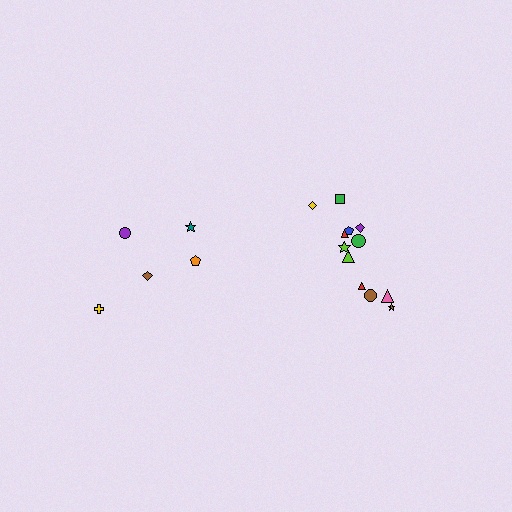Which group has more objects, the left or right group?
The right group.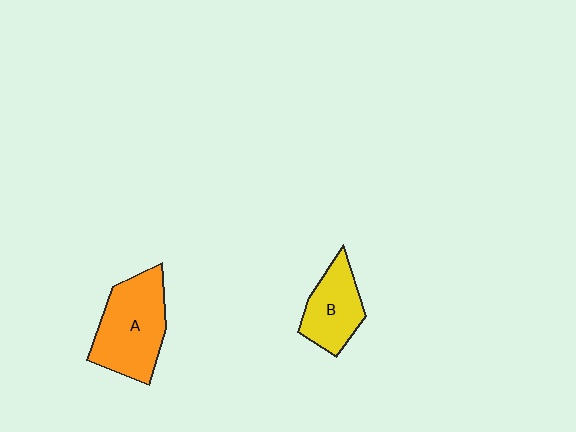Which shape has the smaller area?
Shape B (yellow).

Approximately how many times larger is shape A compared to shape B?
Approximately 1.5 times.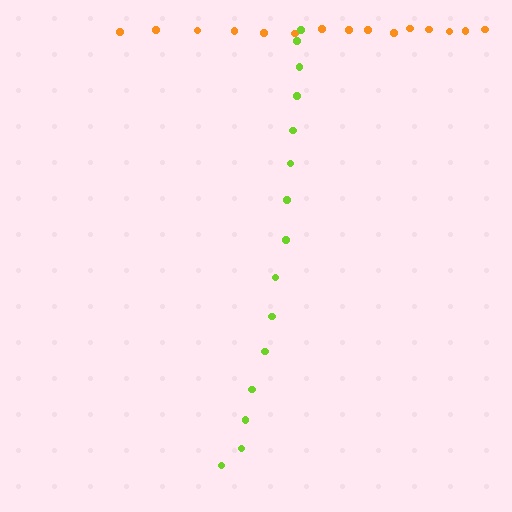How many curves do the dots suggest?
There are 2 distinct paths.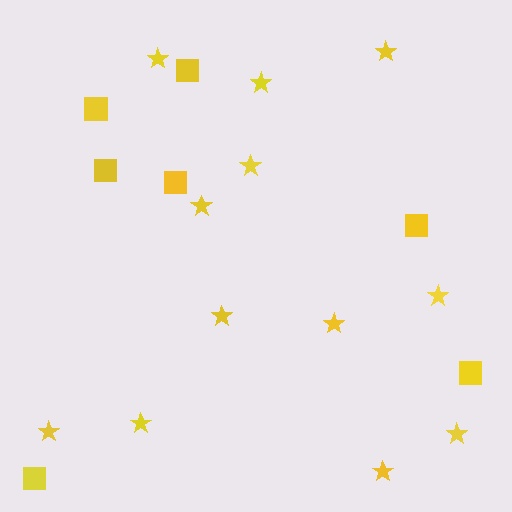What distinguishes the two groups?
There are 2 groups: one group of squares (7) and one group of stars (12).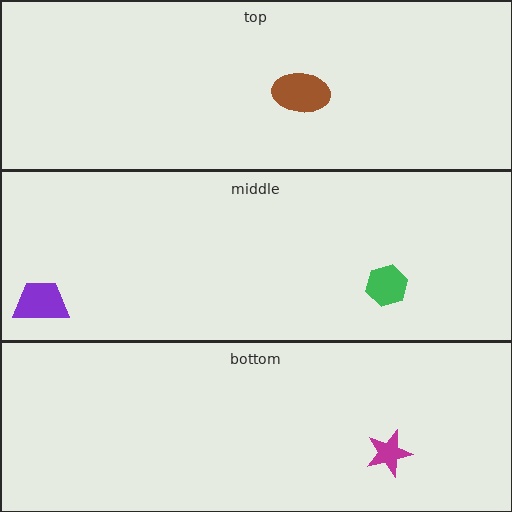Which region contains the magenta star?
The bottom region.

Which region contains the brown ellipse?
The top region.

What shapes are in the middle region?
The purple trapezoid, the green hexagon.